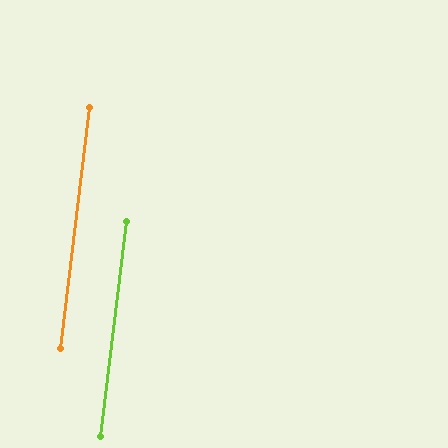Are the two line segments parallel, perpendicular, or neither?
Parallel — their directions differ by only 0.3°.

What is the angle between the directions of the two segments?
Approximately 0 degrees.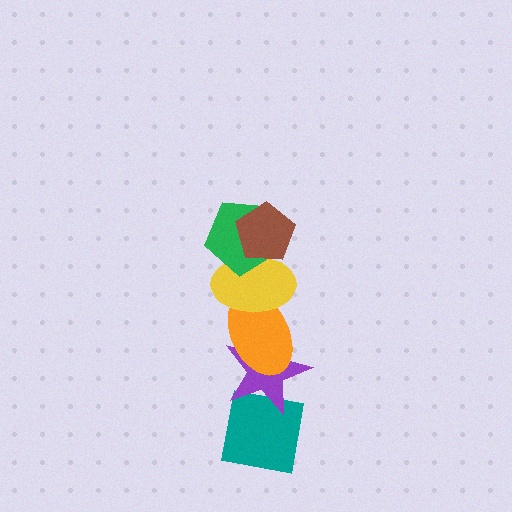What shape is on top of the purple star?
The orange ellipse is on top of the purple star.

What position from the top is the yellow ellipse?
The yellow ellipse is 3rd from the top.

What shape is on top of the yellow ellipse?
The green pentagon is on top of the yellow ellipse.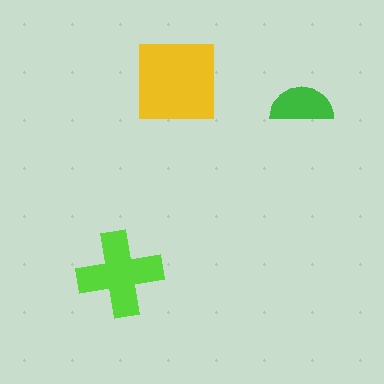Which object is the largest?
The yellow square.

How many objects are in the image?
There are 3 objects in the image.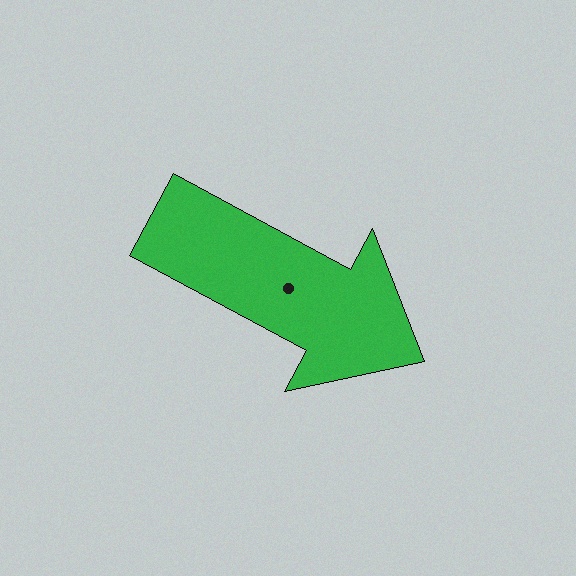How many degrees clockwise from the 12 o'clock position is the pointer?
Approximately 118 degrees.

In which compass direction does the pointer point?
Southeast.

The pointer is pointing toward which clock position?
Roughly 4 o'clock.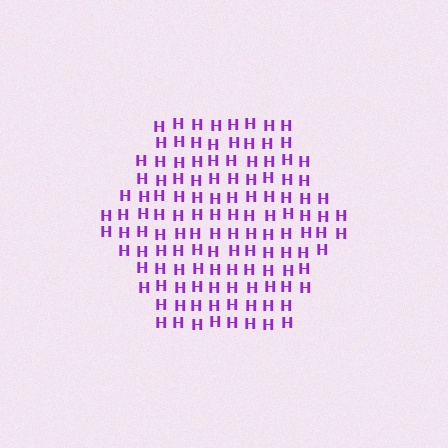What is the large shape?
The large shape is a hexagon.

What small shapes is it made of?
It is made of small letter H's.